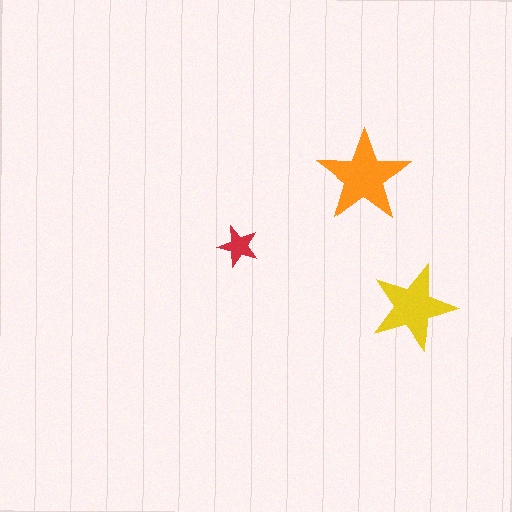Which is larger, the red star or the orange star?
The orange one.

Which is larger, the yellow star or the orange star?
The orange one.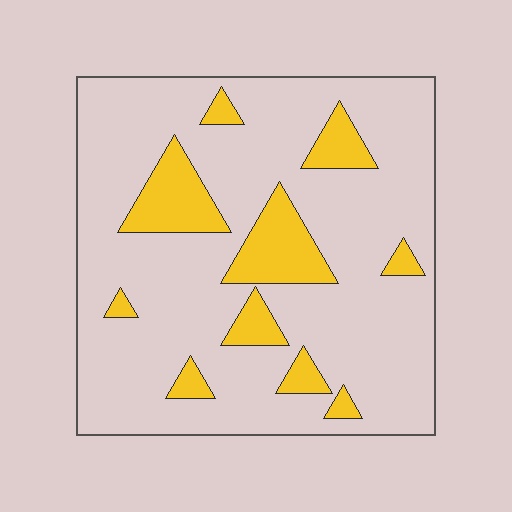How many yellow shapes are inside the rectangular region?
10.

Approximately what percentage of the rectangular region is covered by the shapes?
Approximately 15%.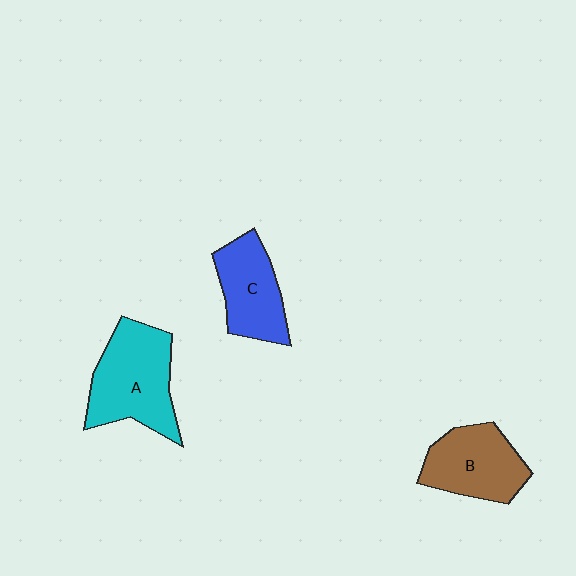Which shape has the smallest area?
Shape C (blue).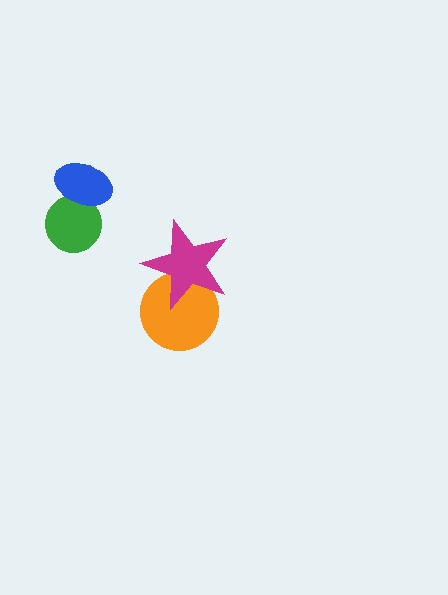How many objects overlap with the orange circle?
1 object overlaps with the orange circle.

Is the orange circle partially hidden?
Yes, it is partially covered by another shape.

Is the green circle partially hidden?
Yes, it is partially covered by another shape.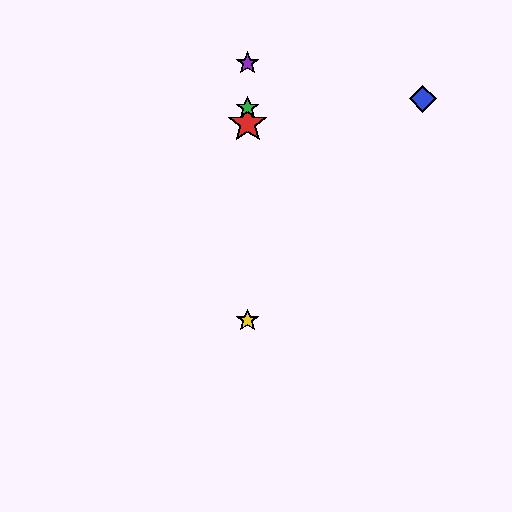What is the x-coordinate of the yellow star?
The yellow star is at x≈248.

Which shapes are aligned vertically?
The red star, the green star, the yellow star, the purple star are aligned vertically.